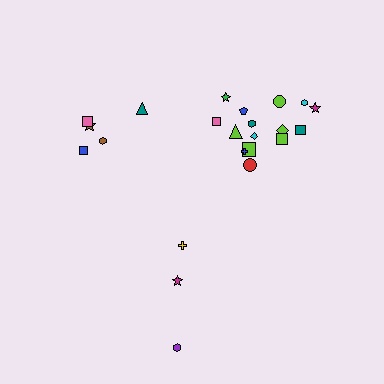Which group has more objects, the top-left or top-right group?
The top-right group.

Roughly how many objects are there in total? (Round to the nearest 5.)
Roughly 25 objects in total.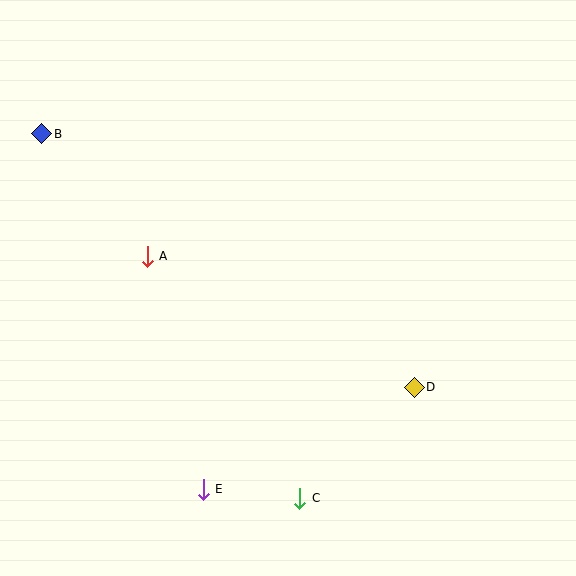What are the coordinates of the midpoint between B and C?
The midpoint between B and C is at (171, 316).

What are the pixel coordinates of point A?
Point A is at (147, 256).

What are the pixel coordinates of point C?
Point C is at (299, 498).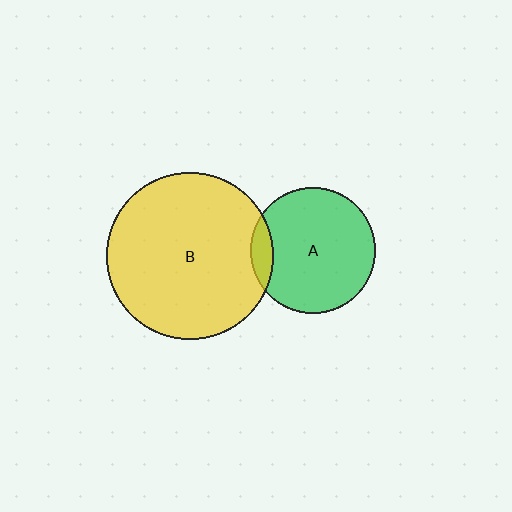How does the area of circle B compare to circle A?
Approximately 1.8 times.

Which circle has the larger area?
Circle B (yellow).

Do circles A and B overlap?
Yes.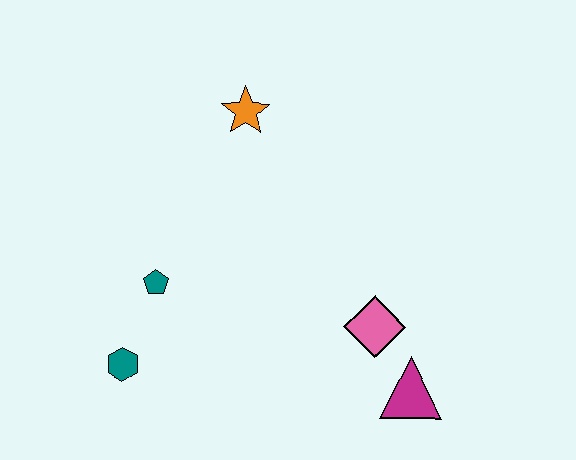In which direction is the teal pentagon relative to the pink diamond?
The teal pentagon is to the left of the pink diamond.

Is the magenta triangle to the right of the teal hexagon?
Yes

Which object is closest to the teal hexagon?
The teal pentagon is closest to the teal hexagon.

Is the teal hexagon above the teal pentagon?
No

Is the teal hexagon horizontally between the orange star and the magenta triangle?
No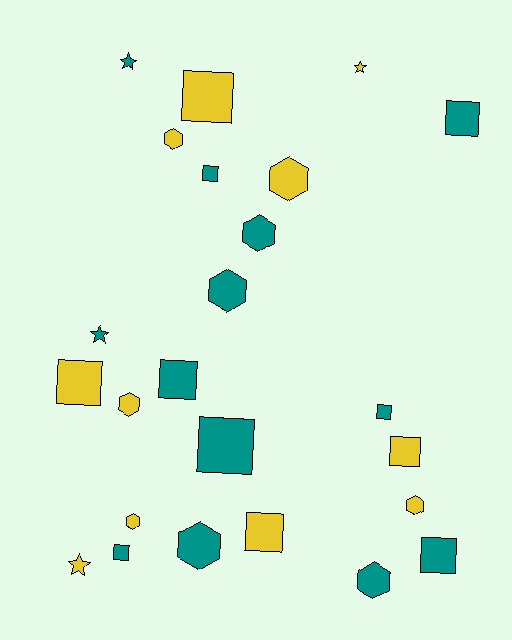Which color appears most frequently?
Teal, with 13 objects.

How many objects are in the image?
There are 24 objects.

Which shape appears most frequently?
Square, with 11 objects.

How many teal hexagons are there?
There are 4 teal hexagons.